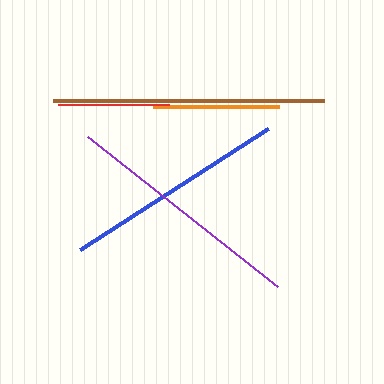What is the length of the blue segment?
The blue segment is approximately 224 pixels long.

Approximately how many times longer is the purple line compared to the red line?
The purple line is approximately 2.2 times the length of the red line.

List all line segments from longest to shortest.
From longest to shortest: brown, purple, blue, orange, red.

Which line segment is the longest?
The brown line is the longest at approximately 271 pixels.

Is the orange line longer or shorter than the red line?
The orange line is longer than the red line.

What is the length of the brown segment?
The brown segment is approximately 271 pixels long.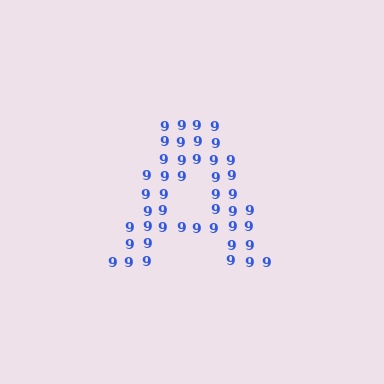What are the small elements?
The small elements are digit 9's.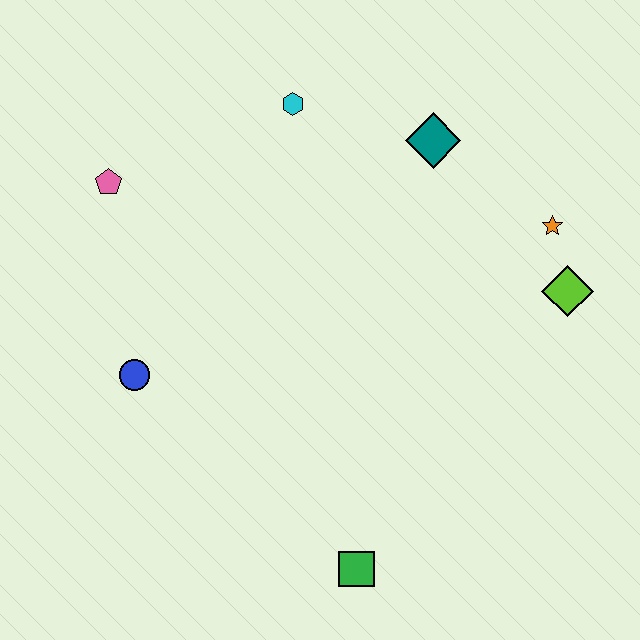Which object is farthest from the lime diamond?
The pink pentagon is farthest from the lime diamond.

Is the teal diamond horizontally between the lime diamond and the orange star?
No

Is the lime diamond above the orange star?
No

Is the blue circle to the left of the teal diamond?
Yes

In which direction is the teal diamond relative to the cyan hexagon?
The teal diamond is to the right of the cyan hexagon.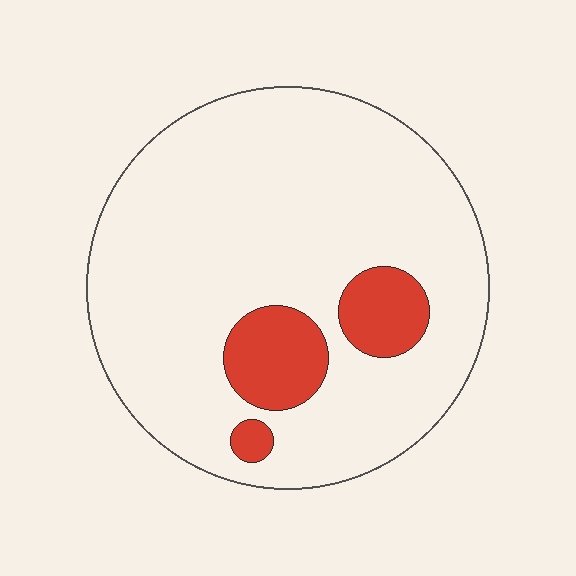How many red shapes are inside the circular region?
3.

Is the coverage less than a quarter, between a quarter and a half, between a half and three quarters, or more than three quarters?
Less than a quarter.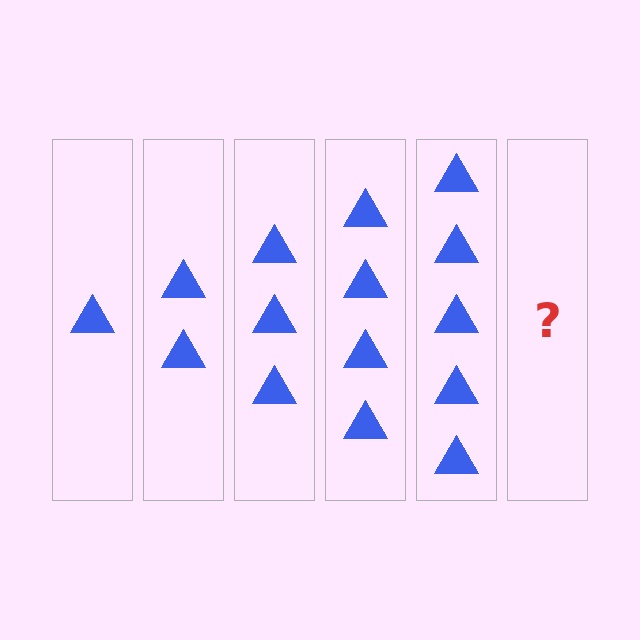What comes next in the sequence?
The next element should be 6 triangles.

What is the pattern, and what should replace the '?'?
The pattern is that each step adds one more triangle. The '?' should be 6 triangles.